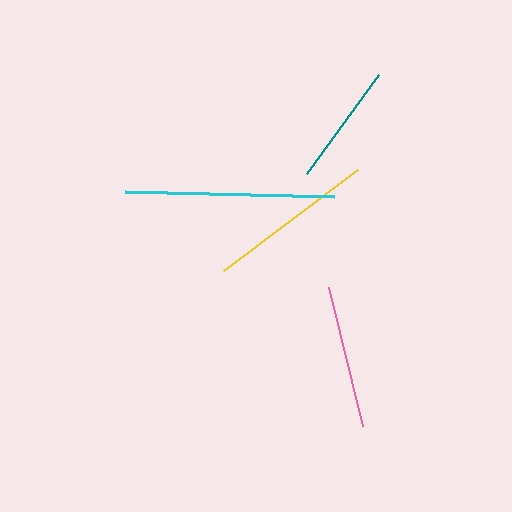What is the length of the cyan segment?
The cyan segment is approximately 208 pixels long.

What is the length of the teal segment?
The teal segment is approximately 123 pixels long.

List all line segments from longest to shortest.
From longest to shortest: cyan, yellow, pink, teal.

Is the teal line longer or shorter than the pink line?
The pink line is longer than the teal line.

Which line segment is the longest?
The cyan line is the longest at approximately 208 pixels.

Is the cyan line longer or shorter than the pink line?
The cyan line is longer than the pink line.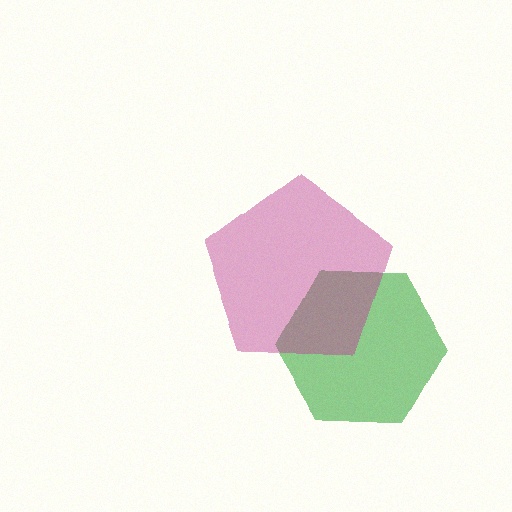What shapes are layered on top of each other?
The layered shapes are: a green hexagon, a magenta pentagon.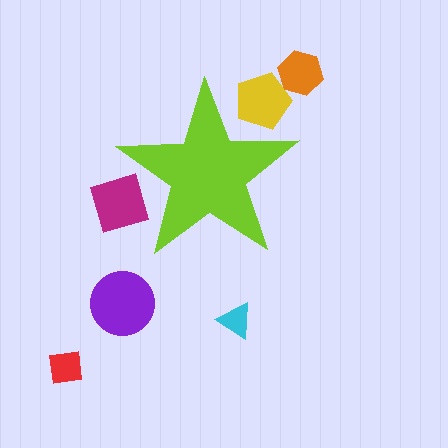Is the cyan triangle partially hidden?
No, the cyan triangle is fully visible.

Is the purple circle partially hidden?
No, the purple circle is fully visible.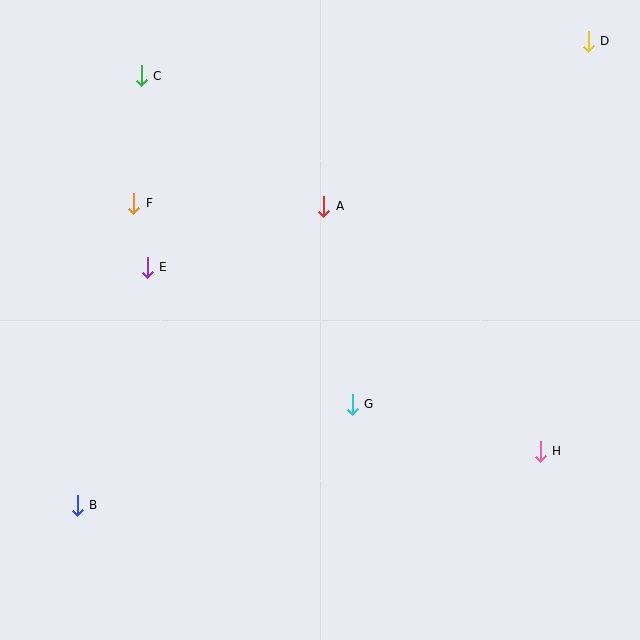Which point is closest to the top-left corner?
Point C is closest to the top-left corner.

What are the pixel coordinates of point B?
Point B is at (77, 505).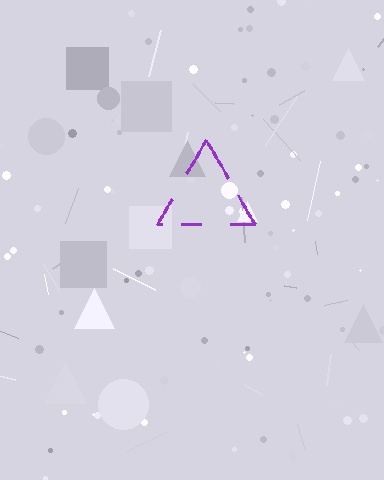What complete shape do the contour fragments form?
The contour fragments form a triangle.